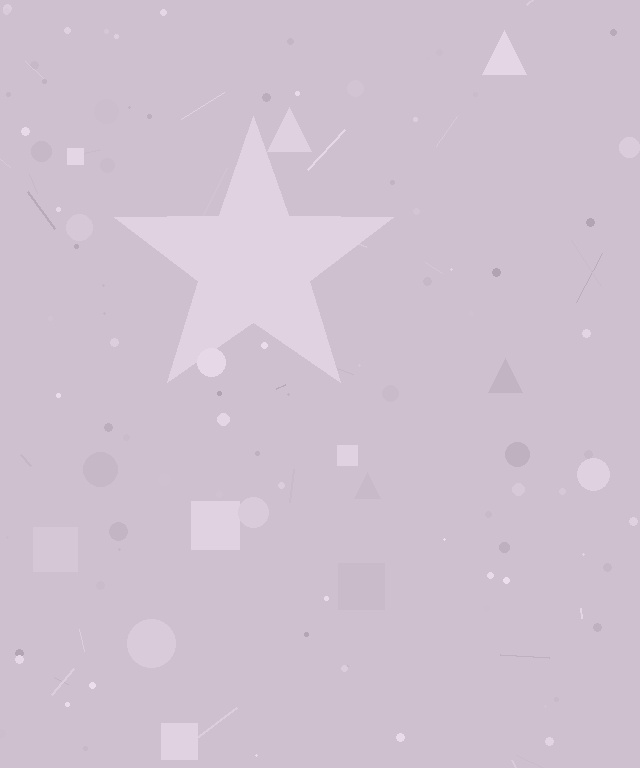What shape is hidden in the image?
A star is hidden in the image.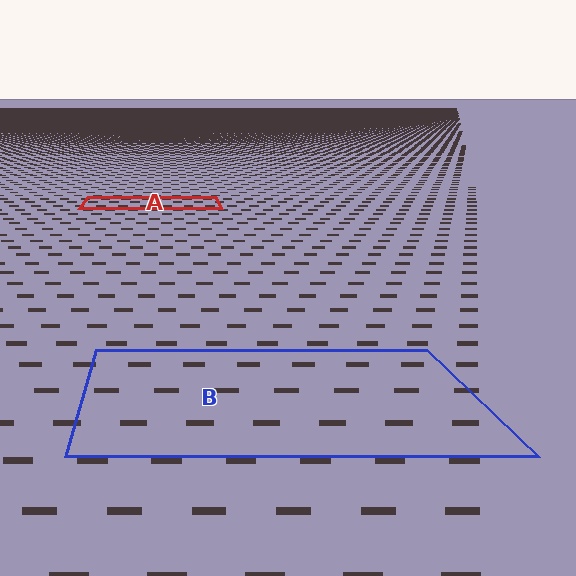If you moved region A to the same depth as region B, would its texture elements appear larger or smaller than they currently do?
They would appear larger. At a closer depth, the same texture elements are projected at a bigger on-screen size.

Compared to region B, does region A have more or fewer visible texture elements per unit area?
Region A has more texture elements per unit area — they are packed more densely because it is farther away.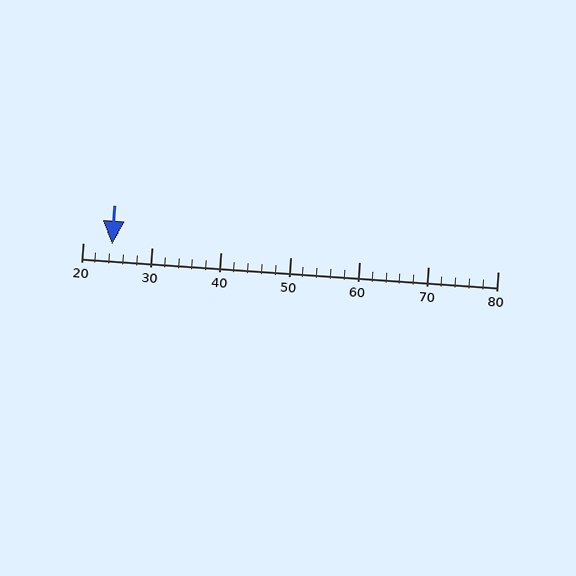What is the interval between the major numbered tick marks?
The major tick marks are spaced 10 units apart.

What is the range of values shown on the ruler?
The ruler shows values from 20 to 80.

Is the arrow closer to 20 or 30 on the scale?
The arrow is closer to 20.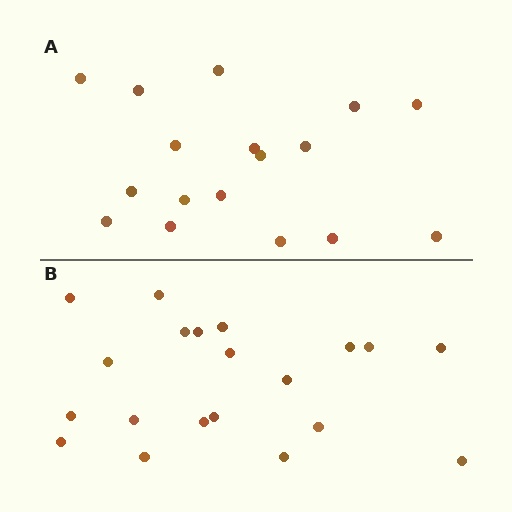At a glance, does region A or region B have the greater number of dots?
Region B (the bottom region) has more dots.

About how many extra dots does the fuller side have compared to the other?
Region B has just a few more — roughly 2 or 3 more dots than region A.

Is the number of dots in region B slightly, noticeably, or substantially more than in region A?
Region B has only slightly more — the two regions are fairly close. The ratio is roughly 1.2 to 1.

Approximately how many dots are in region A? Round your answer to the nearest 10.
About 20 dots. (The exact count is 17, which rounds to 20.)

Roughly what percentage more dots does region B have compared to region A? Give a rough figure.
About 20% more.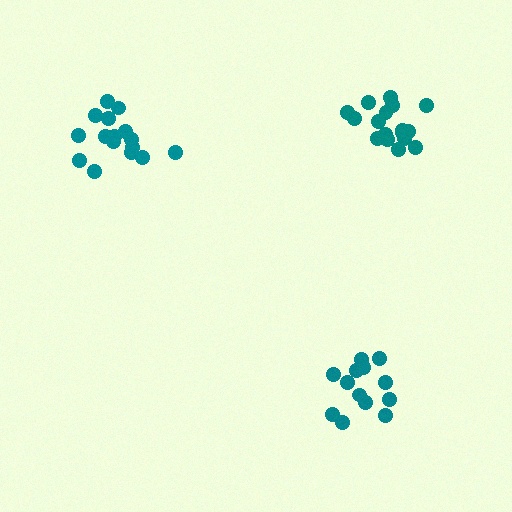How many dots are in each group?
Group 1: 13 dots, Group 2: 16 dots, Group 3: 17 dots (46 total).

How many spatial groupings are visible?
There are 3 spatial groupings.